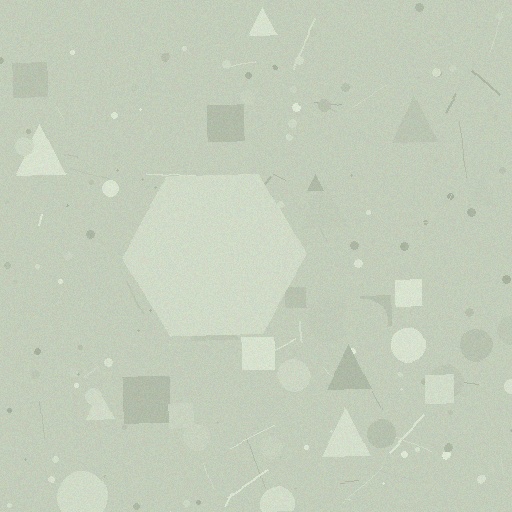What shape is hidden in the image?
A hexagon is hidden in the image.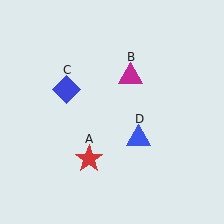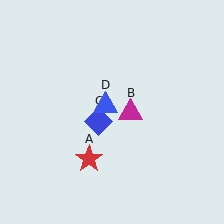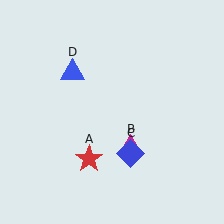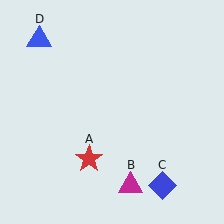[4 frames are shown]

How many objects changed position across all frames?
3 objects changed position: magenta triangle (object B), blue diamond (object C), blue triangle (object D).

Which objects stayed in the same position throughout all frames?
Red star (object A) remained stationary.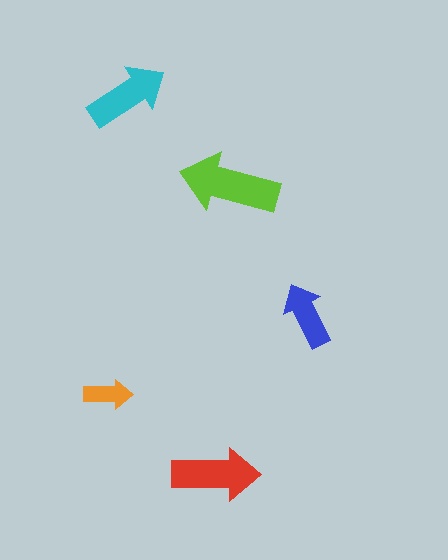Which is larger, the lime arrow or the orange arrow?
The lime one.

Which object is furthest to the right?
The blue arrow is rightmost.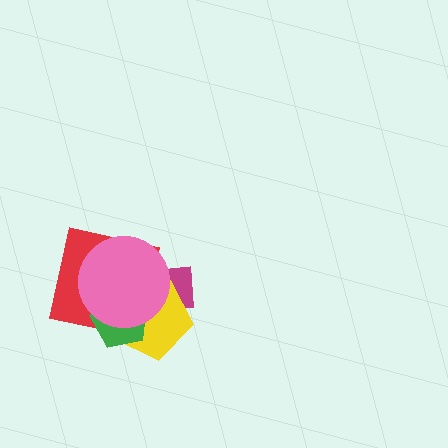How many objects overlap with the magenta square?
3 objects overlap with the magenta square.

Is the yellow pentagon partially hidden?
Yes, it is partially covered by another shape.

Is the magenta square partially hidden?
Yes, it is partially covered by another shape.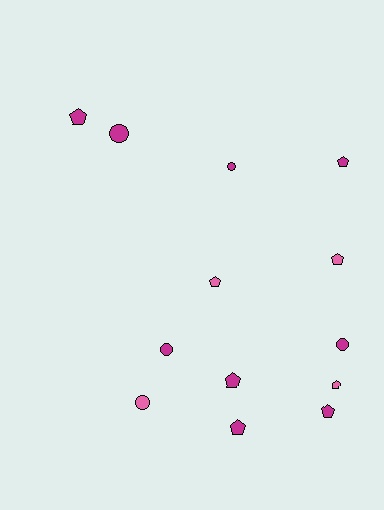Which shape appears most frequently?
Pentagon, with 8 objects.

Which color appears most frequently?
Magenta, with 9 objects.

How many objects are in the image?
There are 13 objects.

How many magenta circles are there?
There are 4 magenta circles.